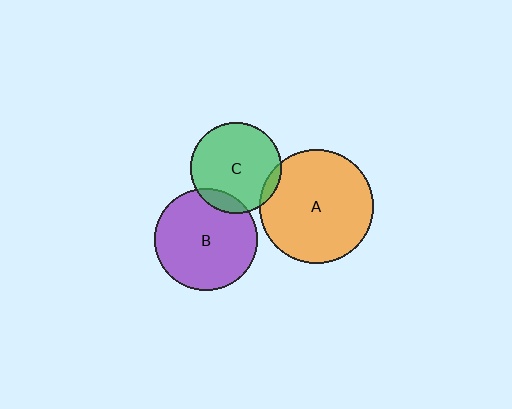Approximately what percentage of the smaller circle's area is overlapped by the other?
Approximately 10%.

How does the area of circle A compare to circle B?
Approximately 1.2 times.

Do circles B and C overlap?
Yes.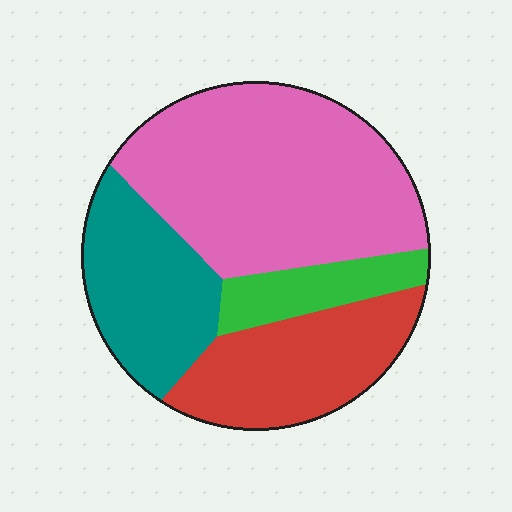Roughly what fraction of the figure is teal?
Teal covers 21% of the figure.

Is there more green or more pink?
Pink.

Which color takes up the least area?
Green, at roughly 10%.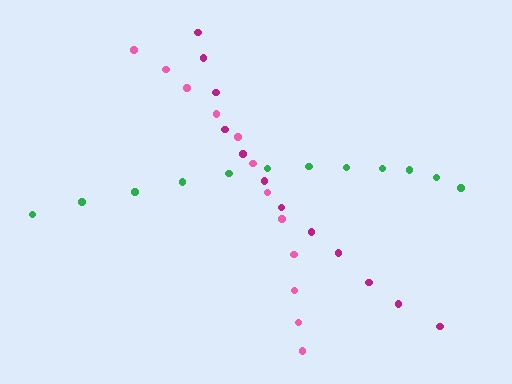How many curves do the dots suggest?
There are 3 distinct paths.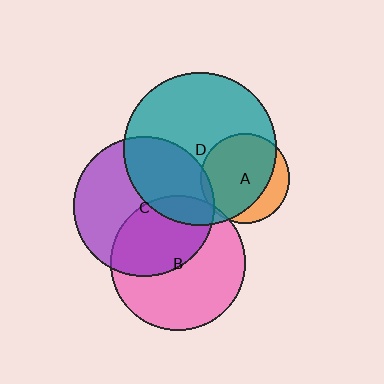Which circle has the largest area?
Circle D (teal).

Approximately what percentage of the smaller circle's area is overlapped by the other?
Approximately 45%.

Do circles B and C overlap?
Yes.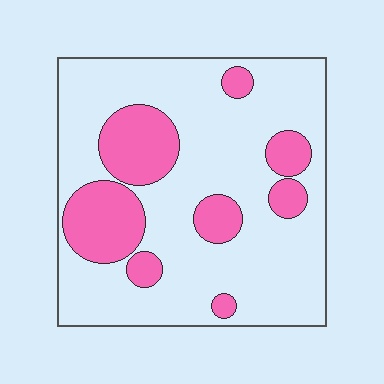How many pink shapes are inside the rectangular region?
8.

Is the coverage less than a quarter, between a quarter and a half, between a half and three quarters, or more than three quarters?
Less than a quarter.